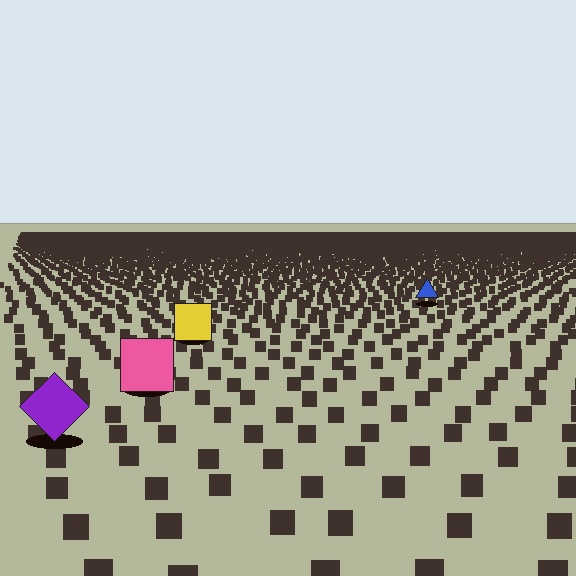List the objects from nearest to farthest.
From nearest to farthest: the purple diamond, the pink square, the yellow square, the blue triangle.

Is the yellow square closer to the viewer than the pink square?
No. The pink square is closer — you can tell from the texture gradient: the ground texture is coarser near it.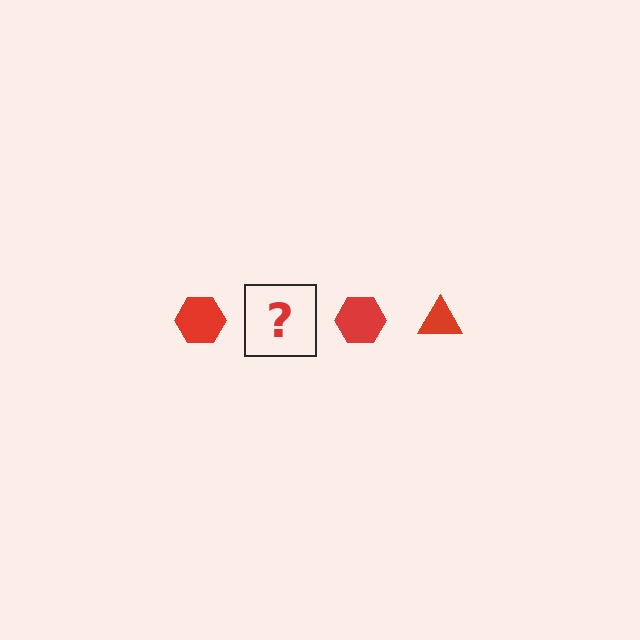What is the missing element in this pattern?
The missing element is a red triangle.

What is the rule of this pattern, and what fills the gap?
The rule is that the pattern cycles through hexagon, triangle shapes in red. The gap should be filled with a red triangle.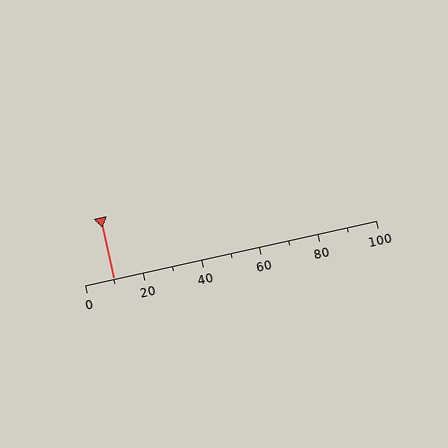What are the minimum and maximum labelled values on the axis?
The axis runs from 0 to 100.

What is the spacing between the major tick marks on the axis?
The major ticks are spaced 20 apart.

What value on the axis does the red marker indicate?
The marker indicates approximately 10.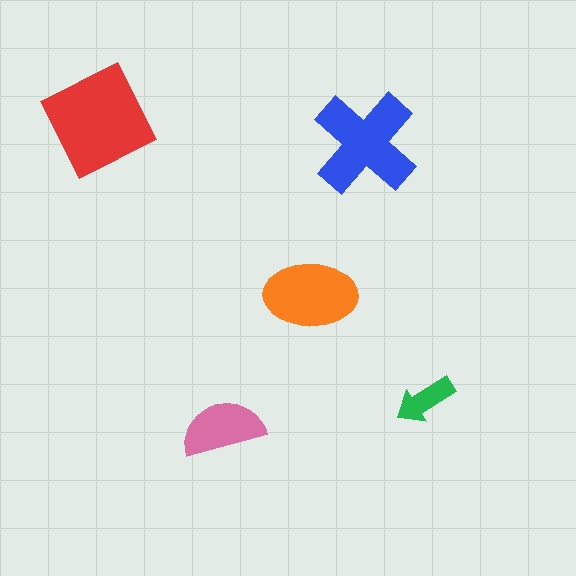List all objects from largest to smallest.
The red diamond, the blue cross, the orange ellipse, the pink semicircle, the green arrow.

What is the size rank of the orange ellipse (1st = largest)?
3rd.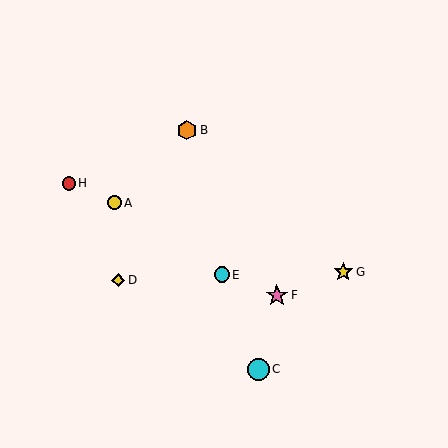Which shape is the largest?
The pink star (labeled F) is the largest.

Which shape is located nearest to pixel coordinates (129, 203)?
The yellow circle (labeled A) at (115, 203) is nearest to that location.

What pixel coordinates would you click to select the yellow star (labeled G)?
Click at (343, 272) to select the yellow star G.